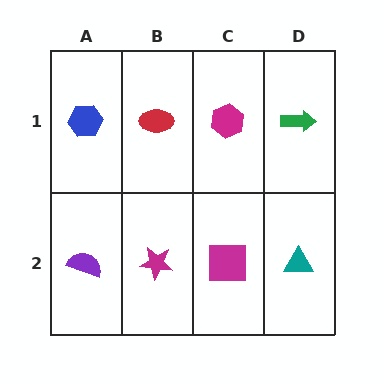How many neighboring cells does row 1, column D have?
2.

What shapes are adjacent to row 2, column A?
A blue hexagon (row 1, column A), a magenta star (row 2, column B).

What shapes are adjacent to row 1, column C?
A magenta square (row 2, column C), a red ellipse (row 1, column B), a green arrow (row 1, column D).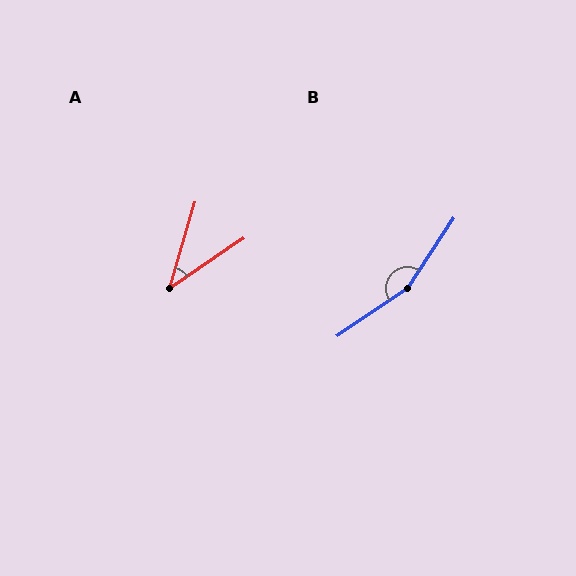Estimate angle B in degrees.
Approximately 158 degrees.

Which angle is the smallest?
A, at approximately 40 degrees.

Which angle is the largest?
B, at approximately 158 degrees.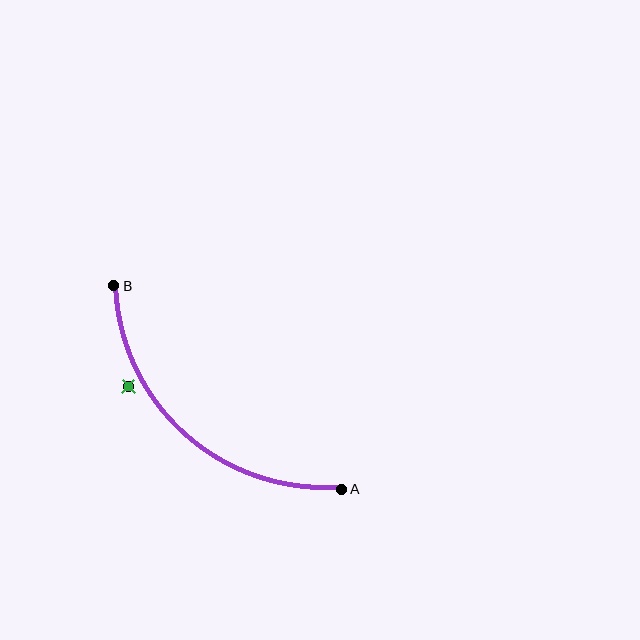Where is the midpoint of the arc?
The arc midpoint is the point on the curve farthest from the straight line joining A and B. It sits below and to the left of that line.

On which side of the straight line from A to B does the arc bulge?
The arc bulges below and to the left of the straight line connecting A and B.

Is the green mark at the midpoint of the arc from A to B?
No — the green mark does not lie on the arc at all. It sits slightly outside the curve.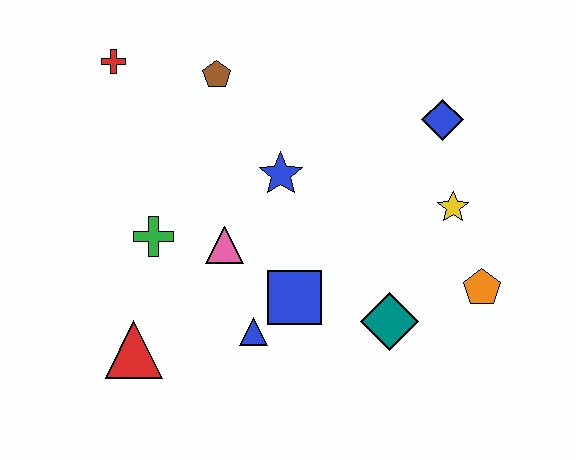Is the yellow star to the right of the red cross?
Yes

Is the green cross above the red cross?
No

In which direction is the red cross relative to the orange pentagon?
The red cross is to the left of the orange pentagon.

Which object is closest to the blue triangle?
The blue square is closest to the blue triangle.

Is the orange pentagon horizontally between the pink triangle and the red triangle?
No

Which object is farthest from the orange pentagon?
The red cross is farthest from the orange pentagon.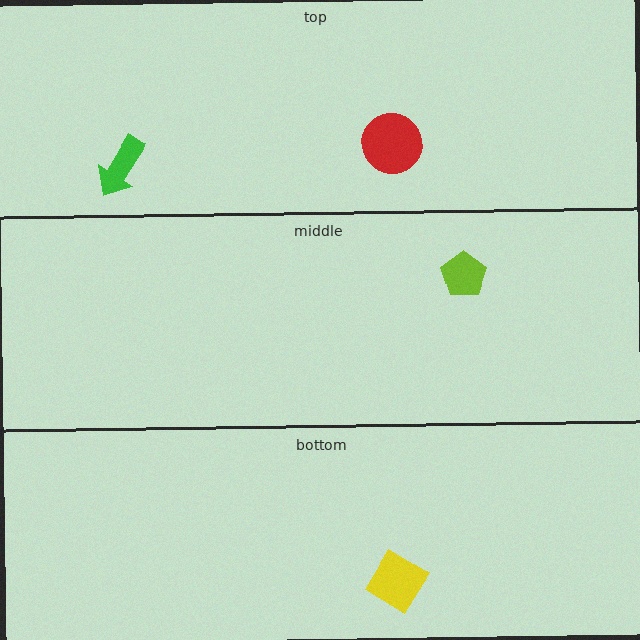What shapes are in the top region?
The red circle, the green arrow.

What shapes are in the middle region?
The lime pentagon.